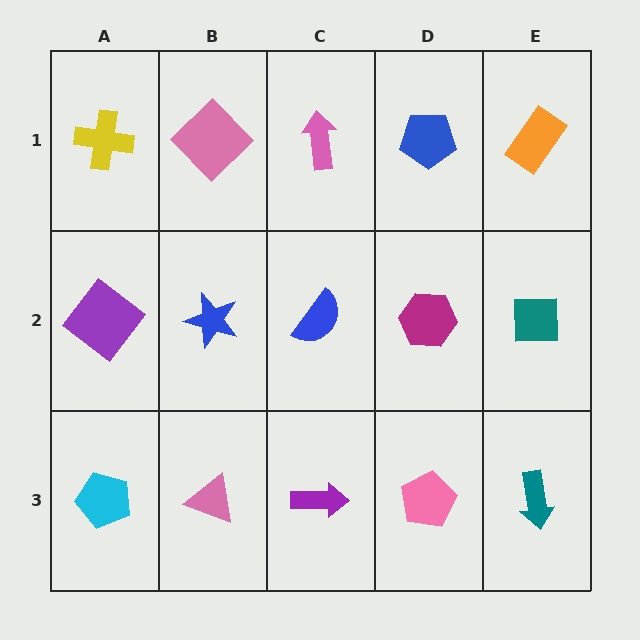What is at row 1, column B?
A pink diamond.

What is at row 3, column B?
A pink triangle.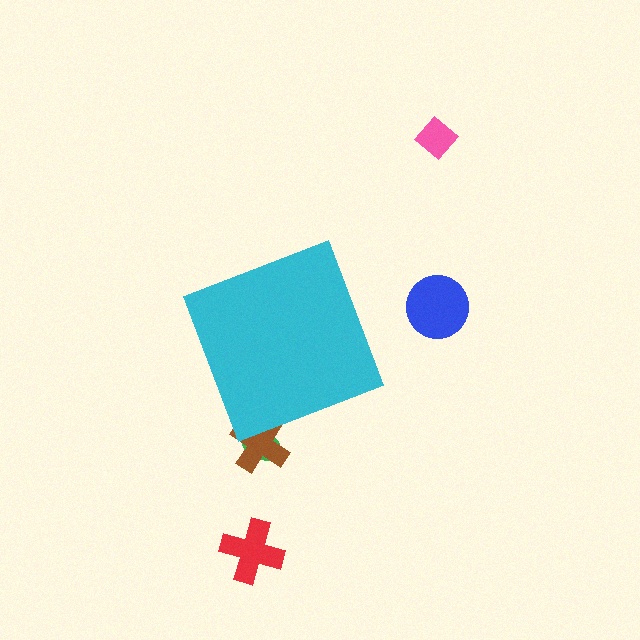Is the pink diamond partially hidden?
No, the pink diamond is fully visible.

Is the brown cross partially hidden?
Yes, the brown cross is partially hidden behind the cyan diamond.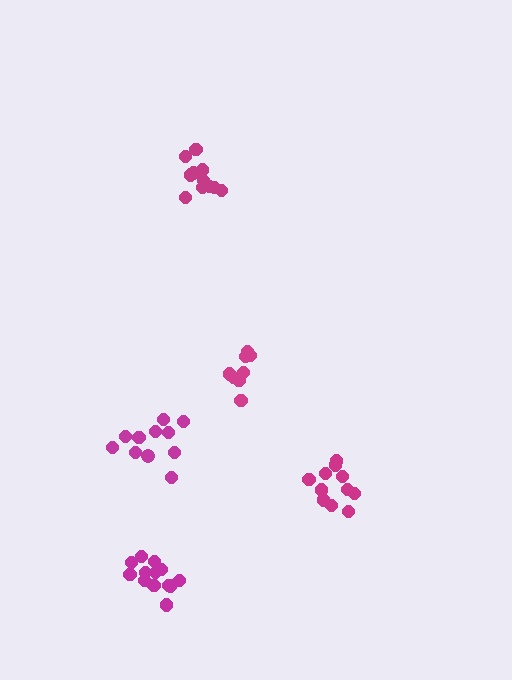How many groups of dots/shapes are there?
There are 5 groups.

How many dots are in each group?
Group 1: 8 dots, Group 2: 11 dots, Group 3: 11 dots, Group 4: 13 dots, Group 5: 11 dots (54 total).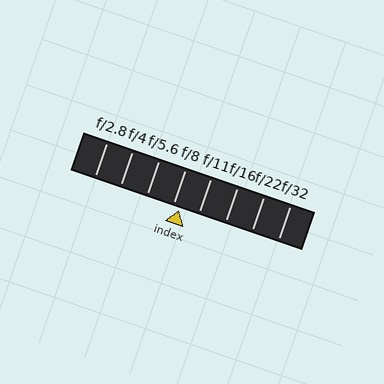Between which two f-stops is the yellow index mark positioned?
The index mark is between f/8 and f/11.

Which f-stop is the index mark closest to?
The index mark is closest to f/8.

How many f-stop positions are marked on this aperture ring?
There are 8 f-stop positions marked.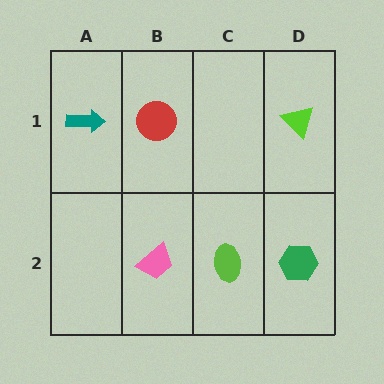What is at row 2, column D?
A green hexagon.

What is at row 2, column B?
A pink trapezoid.